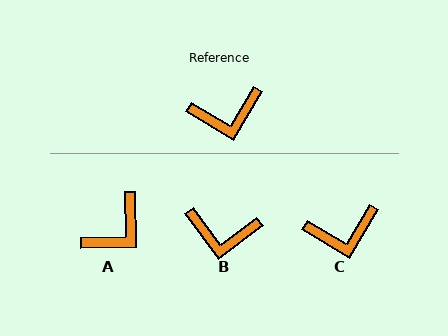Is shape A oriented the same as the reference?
No, it is off by about 32 degrees.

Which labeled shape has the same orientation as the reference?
C.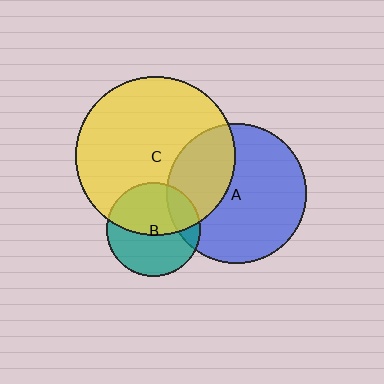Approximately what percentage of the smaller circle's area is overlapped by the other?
Approximately 35%.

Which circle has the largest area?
Circle C (yellow).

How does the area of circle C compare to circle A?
Approximately 1.3 times.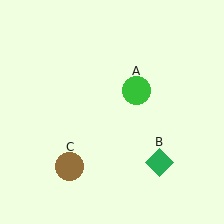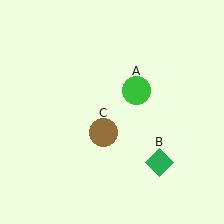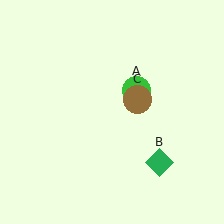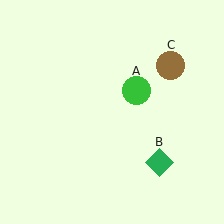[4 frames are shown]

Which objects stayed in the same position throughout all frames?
Green circle (object A) and green diamond (object B) remained stationary.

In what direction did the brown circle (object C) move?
The brown circle (object C) moved up and to the right.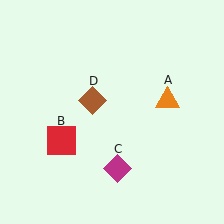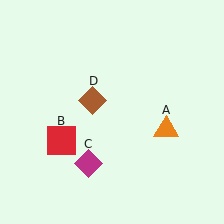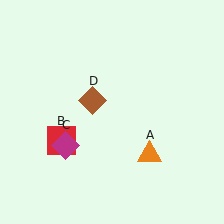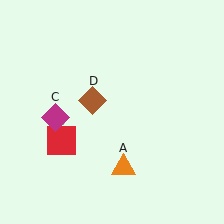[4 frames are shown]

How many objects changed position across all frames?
2 objects changed position: orange triangle (object A), magenta diamond (object C).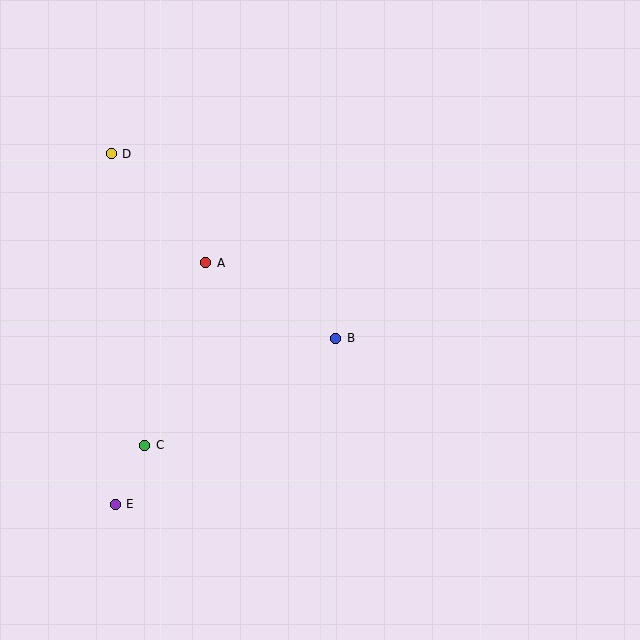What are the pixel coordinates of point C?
Point C is at (145, 445).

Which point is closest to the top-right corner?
Point B is closest to the top-right corner.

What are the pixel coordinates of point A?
Point A is at (206, 263).